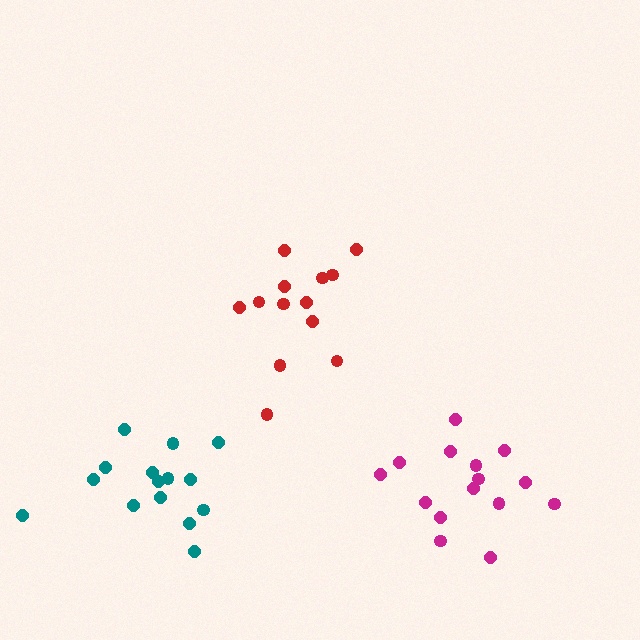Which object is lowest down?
The magenta cluster is bottommost.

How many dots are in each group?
Group 1: 13 dots, Group 2: 15 dots, Group 3: 15 dots (43 total).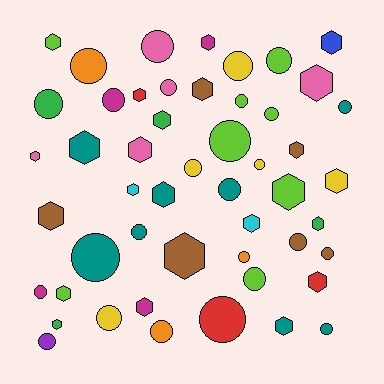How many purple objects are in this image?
There is 1 purple object.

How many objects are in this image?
There are 50 objects.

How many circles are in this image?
There are 26 circles.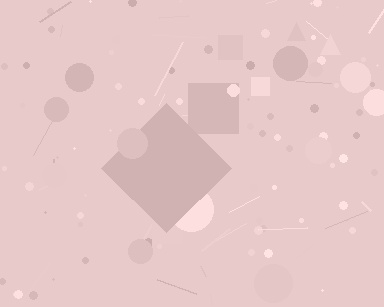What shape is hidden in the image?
A diamond is hidden in the image.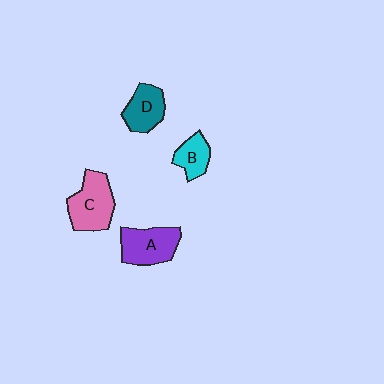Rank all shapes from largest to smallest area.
From largest to smallest: C (pink), A (purple), D (teal), B (cyan).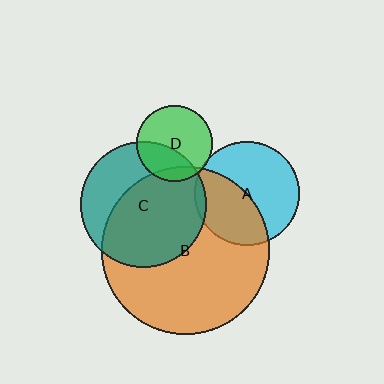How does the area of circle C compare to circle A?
Approximately 1.5 times.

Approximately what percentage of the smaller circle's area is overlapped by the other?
Approximately 10%.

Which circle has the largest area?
Circle B (orange).